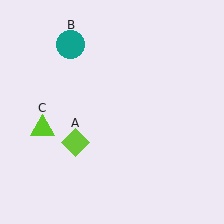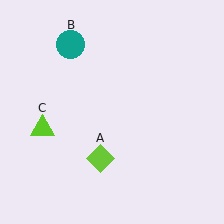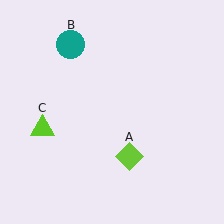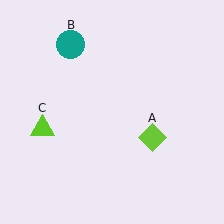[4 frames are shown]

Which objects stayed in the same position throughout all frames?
Teal circle (object B) and lime triangle (object C) remained stationary.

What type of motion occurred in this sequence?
The lime diamond (object A) rotated counterclockwise around the center of the scene.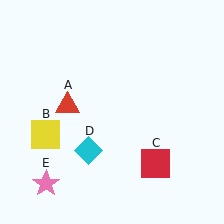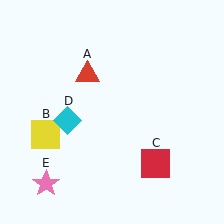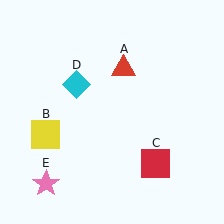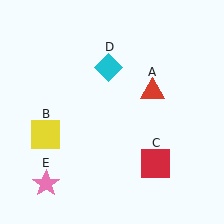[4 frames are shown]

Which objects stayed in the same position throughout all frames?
Yellow square (object B) and red square (object C) and pink star (object E) remained stationary.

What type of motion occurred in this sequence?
The red triangle (object A), cyan diamond (object D) rotated clockwise around the center of the scene.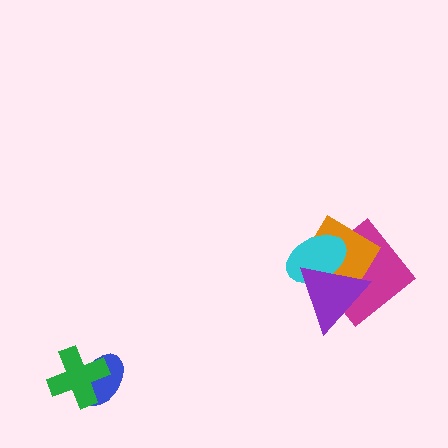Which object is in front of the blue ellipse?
The green cross is in front of the blue ellipse.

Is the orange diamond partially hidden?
Yes, it is partially covered by another shape.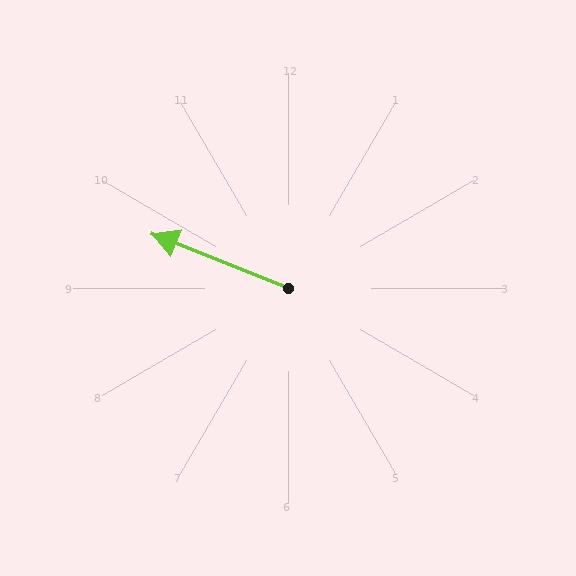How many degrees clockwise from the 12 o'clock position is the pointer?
Approximately 292 degrees.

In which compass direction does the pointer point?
West.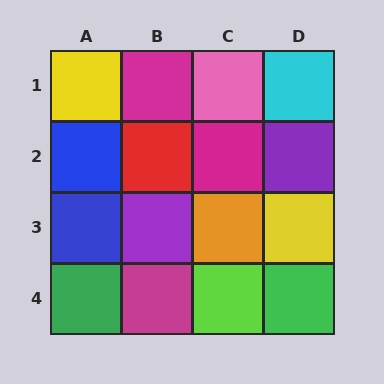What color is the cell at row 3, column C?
Orange.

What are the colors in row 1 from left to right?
Yellow, magenta, pink, cyan.